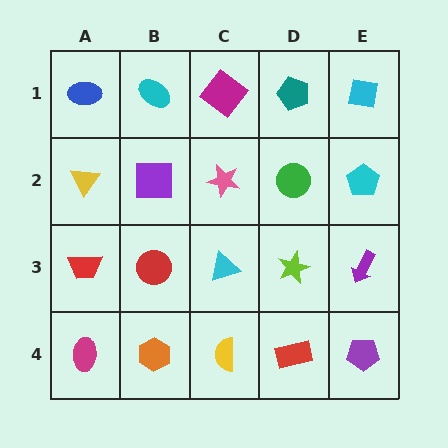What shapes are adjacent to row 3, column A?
A yellow triangle (row 2, column A), a magenta ellipse (row 4, column A), a red circle (row 3, column B).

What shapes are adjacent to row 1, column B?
A purple square (row 2, column B), a blue ellipse (row 1, column A), a magenta diamond (row 1, column C).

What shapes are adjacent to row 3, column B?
A purple square (row 2, column B), an orange hexagon (row 4, column B), a red trapezoid (row 3, column A), a cyan triangle (row 3, column C).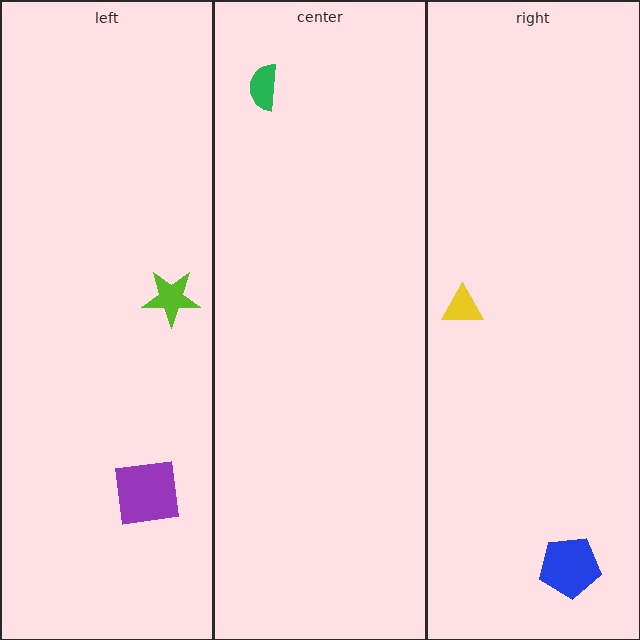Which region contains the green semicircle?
The center region.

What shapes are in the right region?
The yellow triangle, the blue pentagon.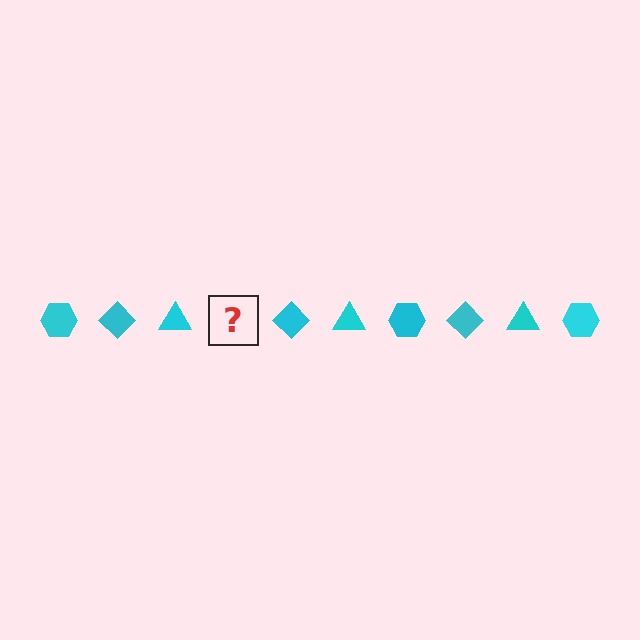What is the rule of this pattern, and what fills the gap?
The rule is that the pattern cycles through hexagon, diamond, triangle shapes in cyan. The gap should be filled with a cyan hexagon.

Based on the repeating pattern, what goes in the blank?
The blank should be a cyan hexagon.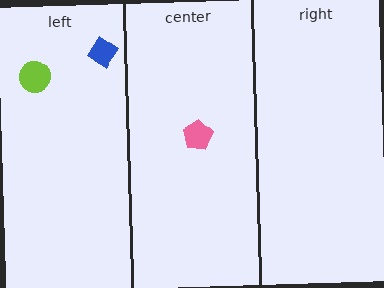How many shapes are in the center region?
1.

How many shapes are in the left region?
2.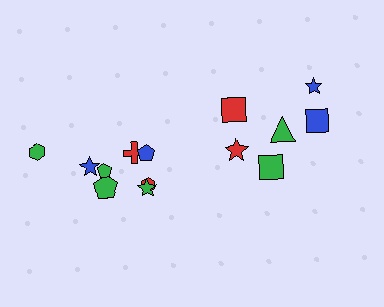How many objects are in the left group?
There are 8 objects.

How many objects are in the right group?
There are 6 objects.